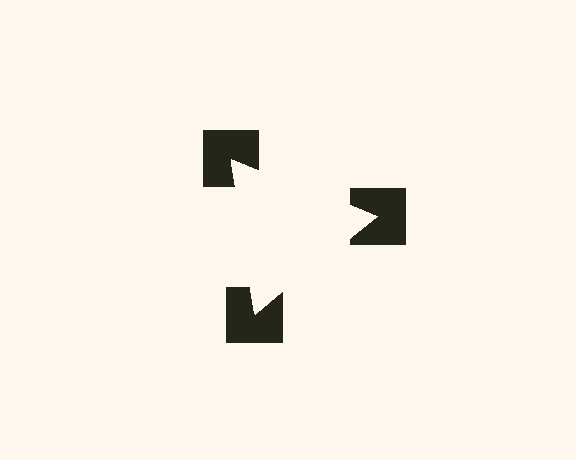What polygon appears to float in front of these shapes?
An illusory triangle — its edges are inferred from the aligned wedge cuts in the notched squares, not physically drawn.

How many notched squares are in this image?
There are 3 — one at each vertex of the illusory triangle.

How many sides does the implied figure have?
3 sides.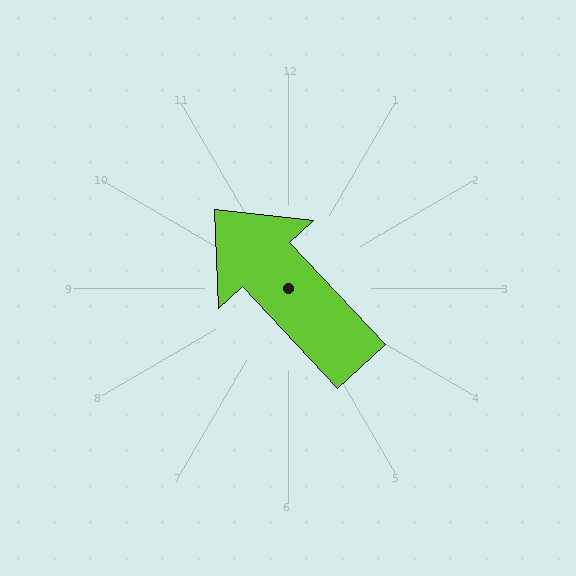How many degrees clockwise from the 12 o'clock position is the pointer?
Approximately 317 degrees.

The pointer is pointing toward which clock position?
Roughly 11 o'clock.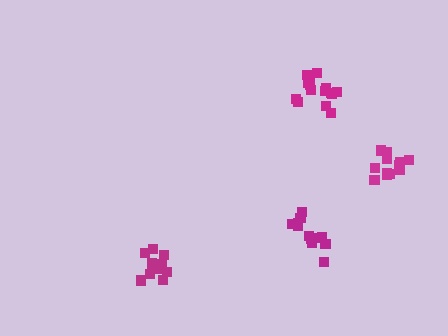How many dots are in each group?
Group 1: 11 dots, Group 2: 13 dots, Group 3: 12 dots, Group 4: 16 dots (52 total).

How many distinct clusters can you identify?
There are 4 distinct clusters.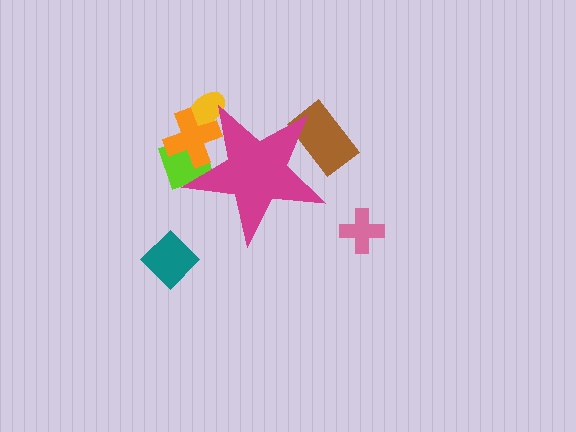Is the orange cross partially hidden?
Yes, the orange cross is partially hidden behind the magenta star.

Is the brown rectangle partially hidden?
Yes, the brown rectangle is partially hidden behind the magenta star.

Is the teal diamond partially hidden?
No, the teal diamond is fully visible.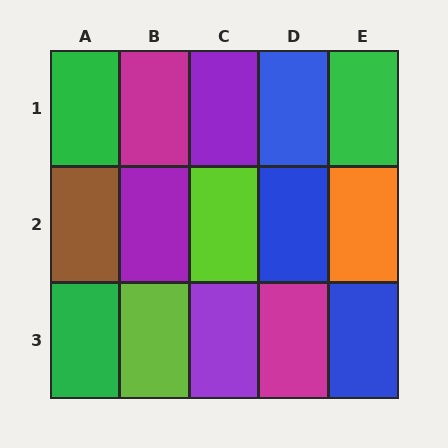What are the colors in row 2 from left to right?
Brown, purple, lime, blue, orange.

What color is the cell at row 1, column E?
Green.